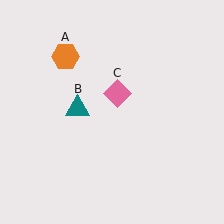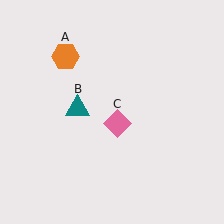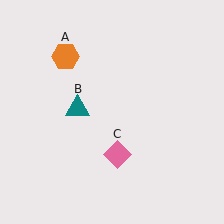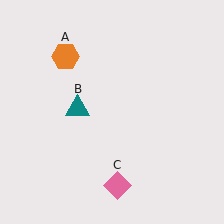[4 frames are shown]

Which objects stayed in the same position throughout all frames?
Orange hexagon (object A) and teal triangle (object B) remained stationary.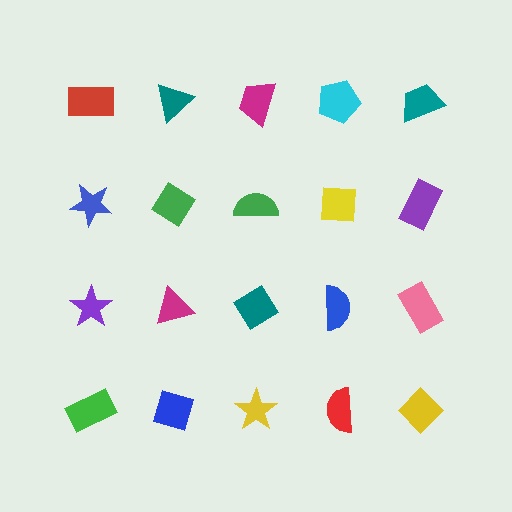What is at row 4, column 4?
A red semicircle.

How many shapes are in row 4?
5 shapes.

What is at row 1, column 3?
A magenta trapezoid.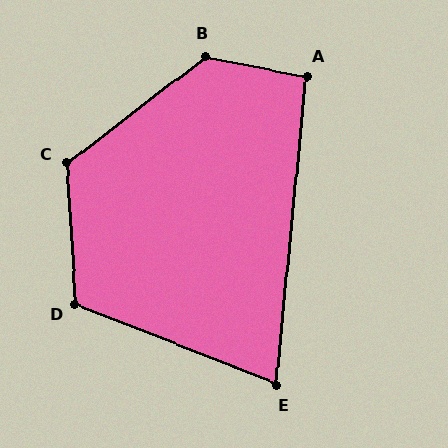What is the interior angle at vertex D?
Approximately 115 degrees (obtuse).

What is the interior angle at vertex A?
Approximately 96 degrees (obtuse).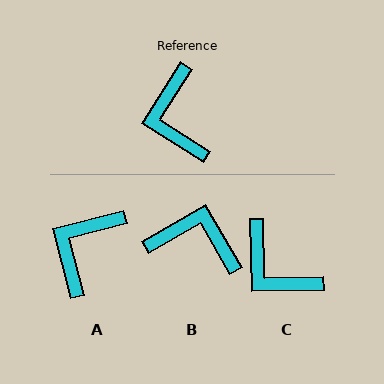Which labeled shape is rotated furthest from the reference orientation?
B, about 117 degrees away.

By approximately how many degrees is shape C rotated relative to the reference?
Approximately 34 degrees counter-clockwise.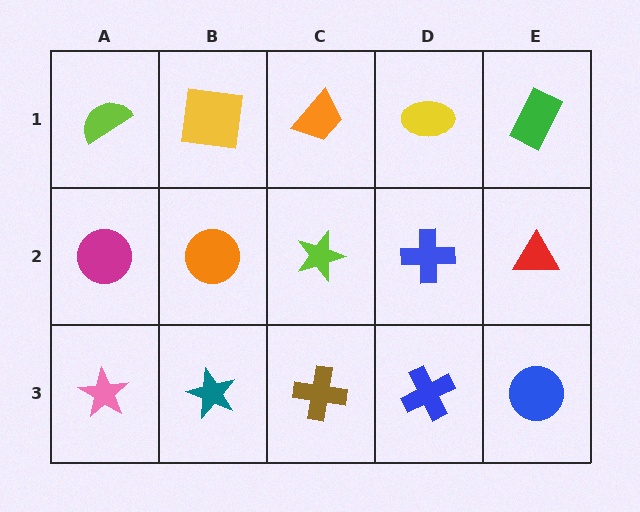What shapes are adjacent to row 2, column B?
A yellow square (row 1, column B), a teal star (row 3, column B), a magenta circle (row 2, column A), a lime star (row 2, column C).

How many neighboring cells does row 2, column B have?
4.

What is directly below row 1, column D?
A blue cross.